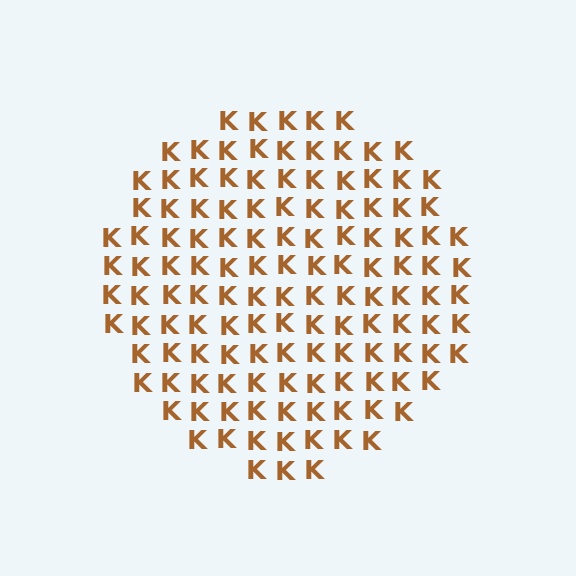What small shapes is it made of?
It is made of small letter K's.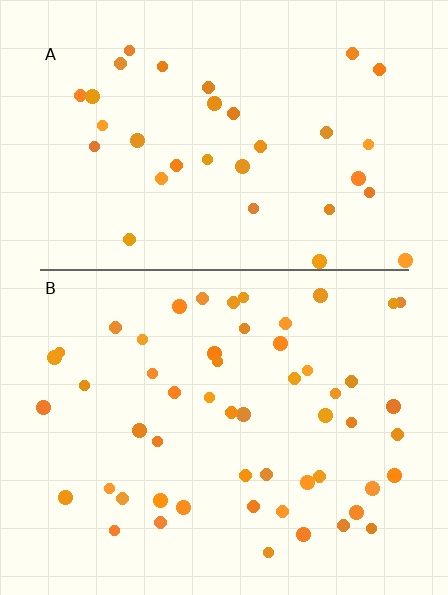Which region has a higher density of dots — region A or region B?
B (the bottom).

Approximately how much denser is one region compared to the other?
Approximately 1.6× — region B over region A.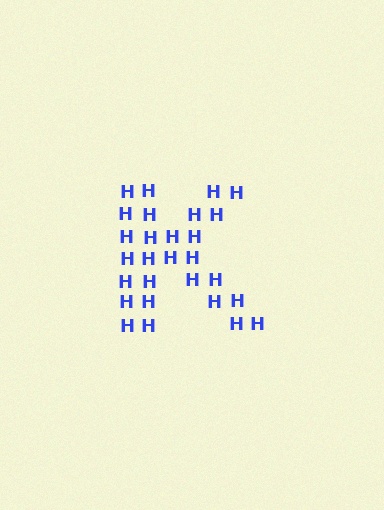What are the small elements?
The small elements are letter H's.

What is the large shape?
The large shape is the letter K.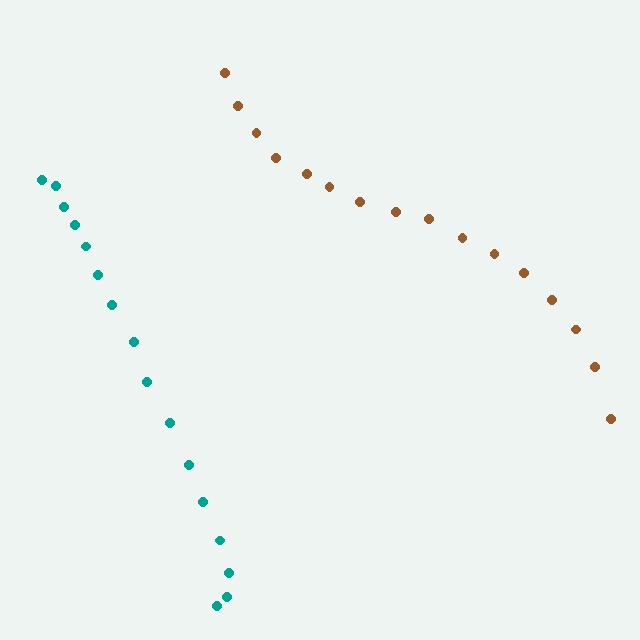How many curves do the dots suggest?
There are 2 distinct paths.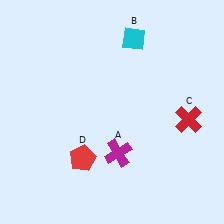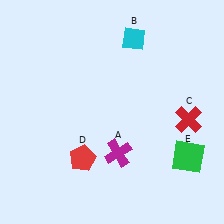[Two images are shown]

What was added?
A green square (E) was added in Image 2.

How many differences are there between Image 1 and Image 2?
There is 1 difference between the two images.